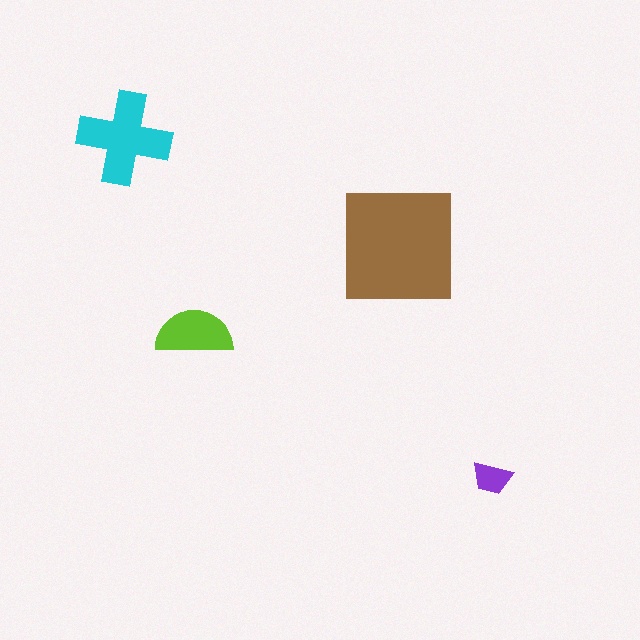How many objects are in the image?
There are 4 objects in the image.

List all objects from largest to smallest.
The brown square, the cyan cross, the lime semicircle, the purple trapezoid.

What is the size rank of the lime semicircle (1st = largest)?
3rd.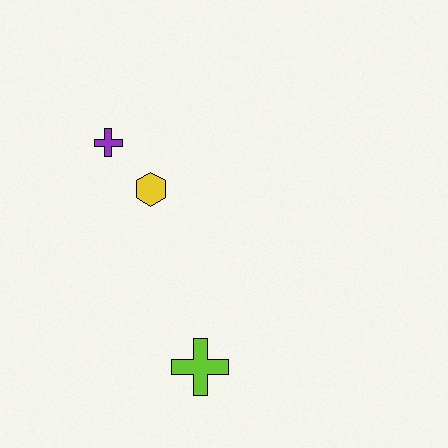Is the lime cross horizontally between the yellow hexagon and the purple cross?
No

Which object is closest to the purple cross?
The yellow hexagon is closest to the purple cross.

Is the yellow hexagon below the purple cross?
Yes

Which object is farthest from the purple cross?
The lime cross is farthest from the purple cross.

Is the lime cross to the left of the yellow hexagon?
No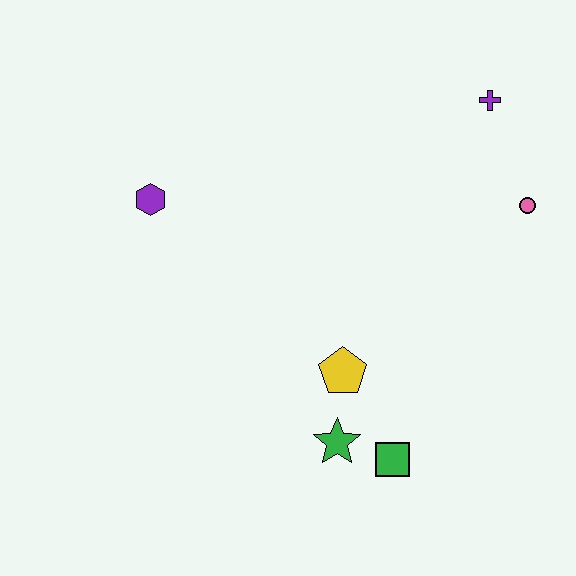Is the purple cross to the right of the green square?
Yes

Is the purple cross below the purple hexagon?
No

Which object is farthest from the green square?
The purple cross is farthest from the green square.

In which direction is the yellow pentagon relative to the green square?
The yellow pentagon is above the green square.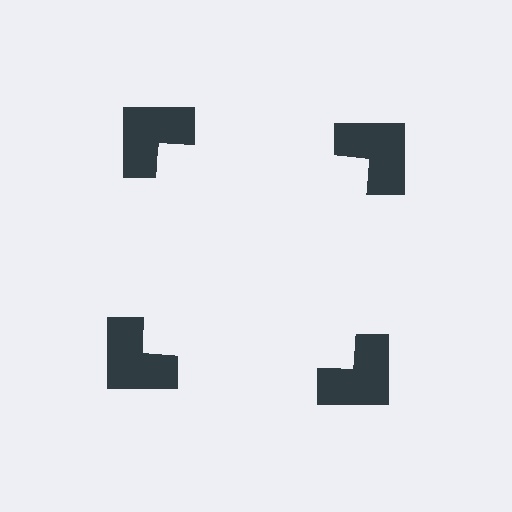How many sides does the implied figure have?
4 sides.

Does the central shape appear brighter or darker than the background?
It typically appears slightly brighter than the background, even though no actual brightness change is drawn.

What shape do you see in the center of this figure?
An illusory square — its edges are inferred from the aligned wedge cuts in the notched squares, not physically drawn.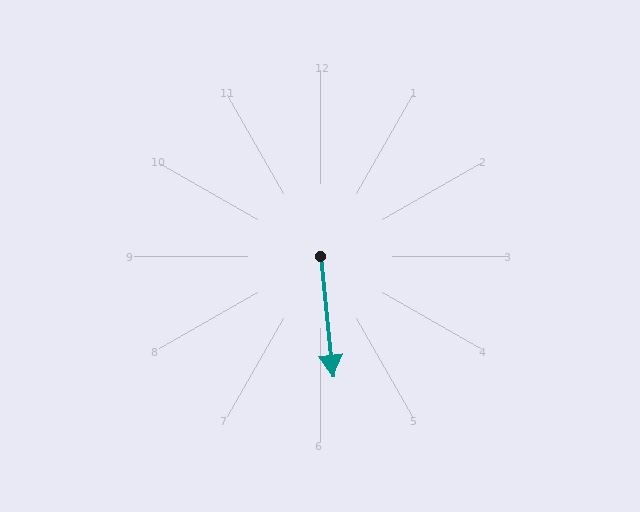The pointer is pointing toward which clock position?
Roughly 6 o'clock.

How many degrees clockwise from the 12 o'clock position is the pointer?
Approximately 174 degrees.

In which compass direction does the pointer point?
South.